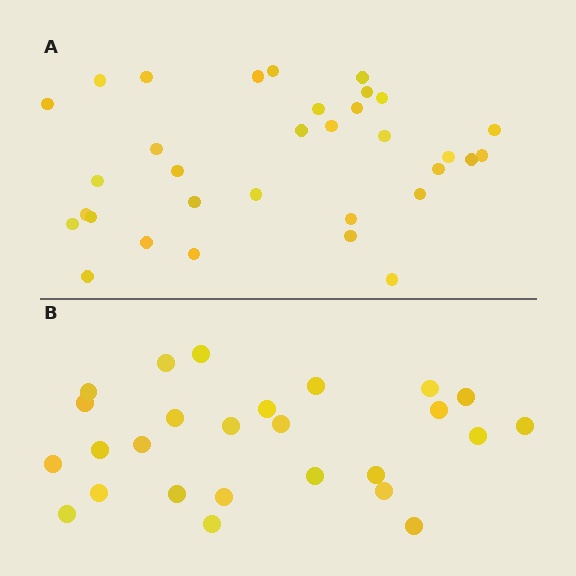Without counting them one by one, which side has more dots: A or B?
Region A (the top region) has more dots.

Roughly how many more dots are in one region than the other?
Region A has roughly 8 or so more dots than region B.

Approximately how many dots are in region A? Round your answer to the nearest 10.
About 30 dots. (The exact count is 33, which rounds to 30.)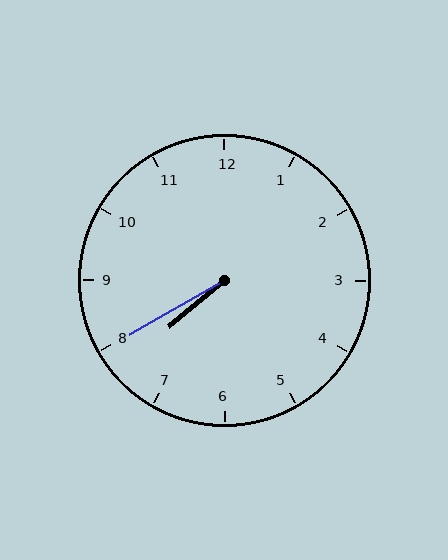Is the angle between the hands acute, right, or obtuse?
It is acute.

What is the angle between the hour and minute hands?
Approximately 10 degrees.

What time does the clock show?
7:40.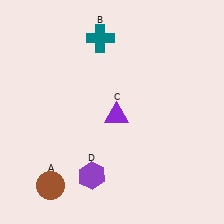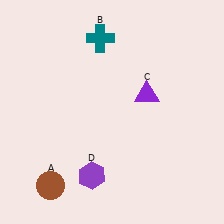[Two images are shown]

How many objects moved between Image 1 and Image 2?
1 object moved between the two images.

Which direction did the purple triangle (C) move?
The purple triangle (C) moved right.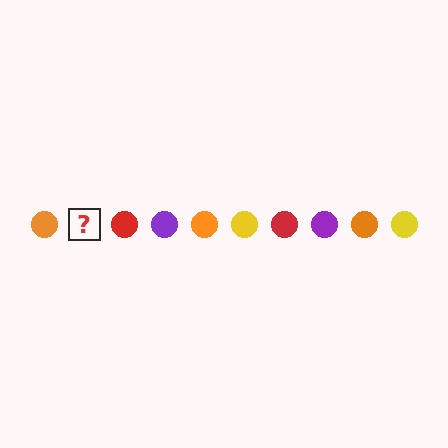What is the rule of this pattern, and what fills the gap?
The rule is that the pattern cycles through orange, yellow, red, purple circles. The gap should be filled with a yellow circle.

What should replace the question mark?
The question mark should be replaced with a yellow circle.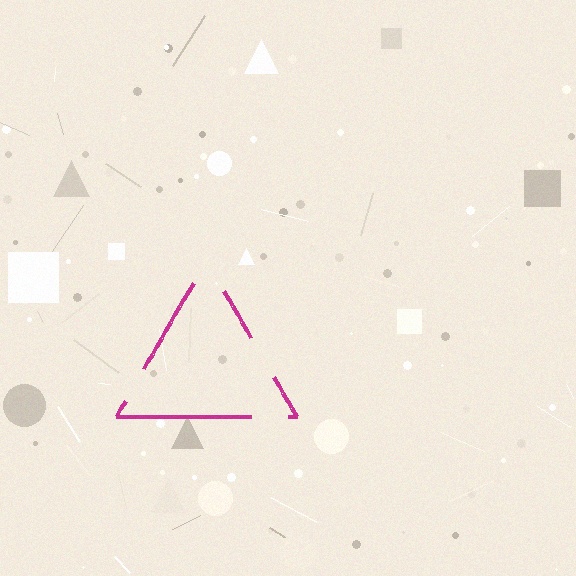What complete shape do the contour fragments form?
The contour fragments form a triangle.